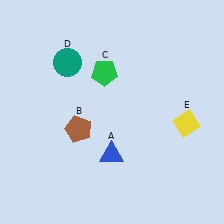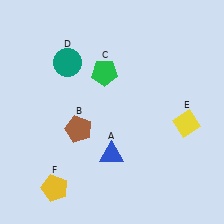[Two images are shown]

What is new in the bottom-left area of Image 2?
A yellow pentagon (F) was added in the bottom-left area of Image 2.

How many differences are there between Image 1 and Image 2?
There is 1 difference between the two images.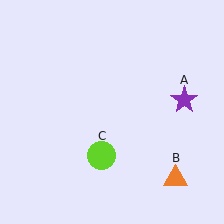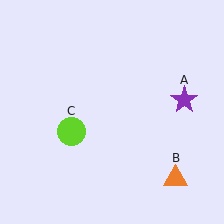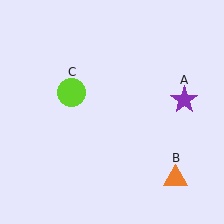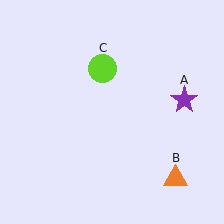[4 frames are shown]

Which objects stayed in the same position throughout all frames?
Purple star (object A) and orange triangle (object B) remained stationary.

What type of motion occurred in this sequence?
The lime circle (object C) rotated clockwise around the center of the scene.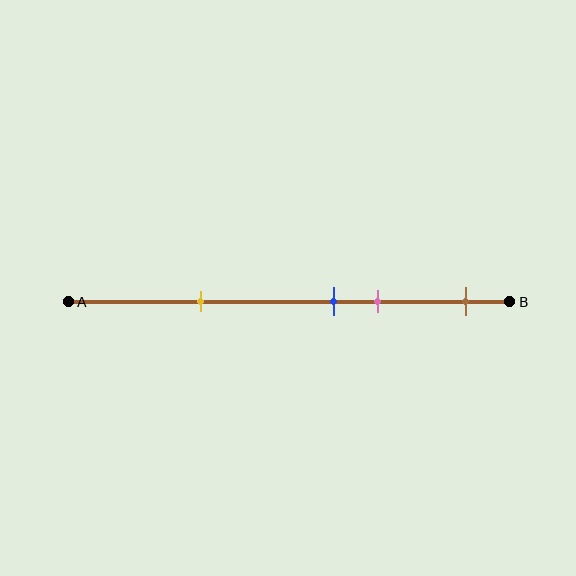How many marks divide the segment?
There are 4 marks dividing the segment.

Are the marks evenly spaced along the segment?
No, the marks are not evenly spaced.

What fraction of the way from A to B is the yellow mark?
The yellow mark is approximately 30% (0.3) of the way from A to B.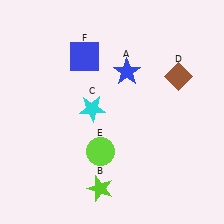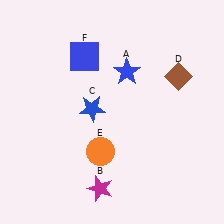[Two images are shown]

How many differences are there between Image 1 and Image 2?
There are 3 differences between the two images.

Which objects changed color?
B changed from lime to magenta. C changed from cyan to blue. E changed from lime to orange.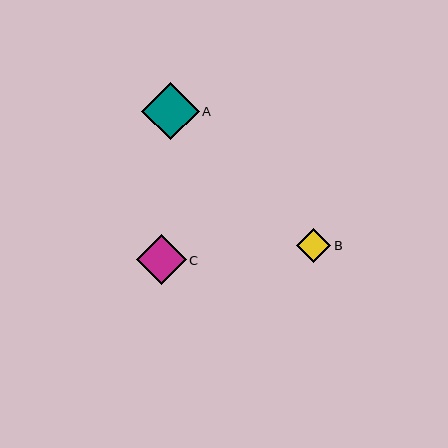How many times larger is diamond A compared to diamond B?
Diamond A is approximately 1.7 times the size of diamond B.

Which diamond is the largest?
Diamond A is the largest with a size of approximately 58 pixels.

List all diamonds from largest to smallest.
From largest to smallest: A, C, B.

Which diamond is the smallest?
Diamond B is the smallest with a size of approximately 34 pixels.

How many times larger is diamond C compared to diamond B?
Diamond C is approximately 1.5 times the size of diamond B.